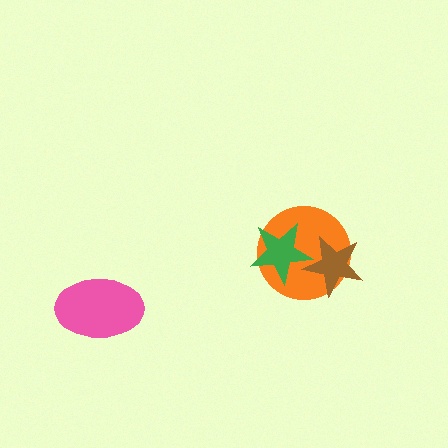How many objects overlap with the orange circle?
2 objects overlap with the orange circle.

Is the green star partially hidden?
No, no other shape covers it.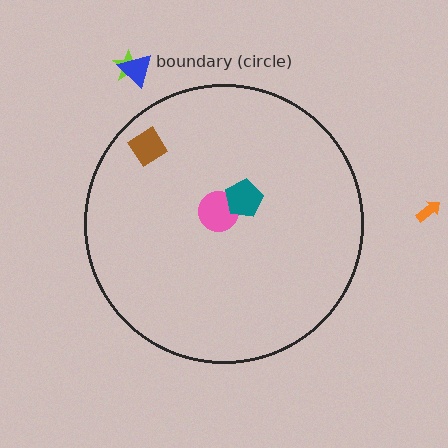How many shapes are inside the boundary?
3 inside, 3 outside.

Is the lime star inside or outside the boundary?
Outside.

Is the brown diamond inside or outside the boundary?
Inside.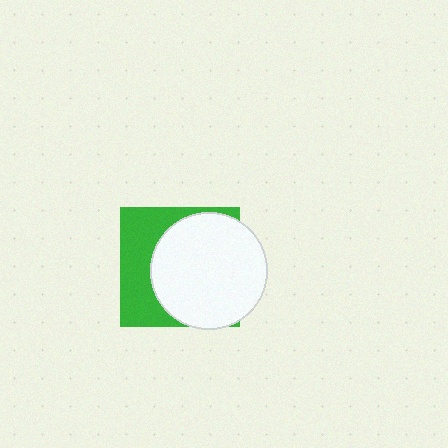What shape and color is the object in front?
The object in front is a white circle.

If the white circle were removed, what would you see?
You would see the complete green square.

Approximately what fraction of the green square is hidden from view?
Roughly 61% of the green square is hidden behind the white circle.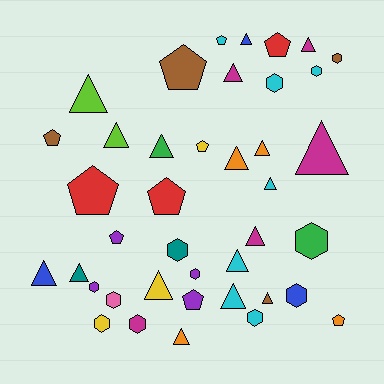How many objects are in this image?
There are 40 objects.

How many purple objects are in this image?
There are 4 purple objects.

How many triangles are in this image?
There are 18 triangles.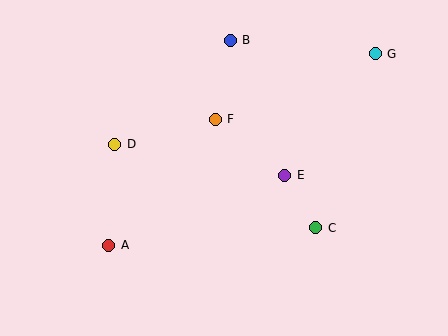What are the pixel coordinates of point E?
Point E is at (285, 175).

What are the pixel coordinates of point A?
Point A is at (109, 245).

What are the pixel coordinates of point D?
Point D is at (115, 144).